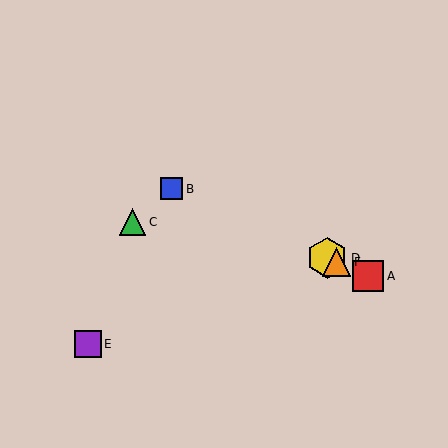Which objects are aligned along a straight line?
Objects A, B, D, F are aligned along a straight line.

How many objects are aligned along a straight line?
4 objects (A, B, D, F) are aligned along a straight line.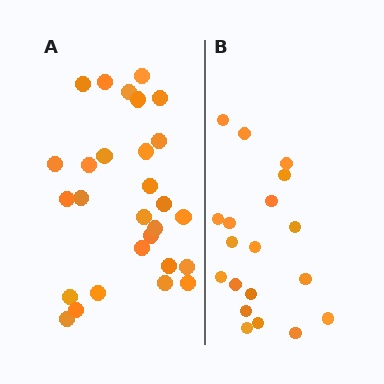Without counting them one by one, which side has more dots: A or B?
Region A (the left region) has more dots.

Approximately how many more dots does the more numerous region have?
Region A has roughly 8 or so more dots than region B.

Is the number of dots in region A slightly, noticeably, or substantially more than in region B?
Region A has substantially more. The ratio is roughly 1.5 to 1.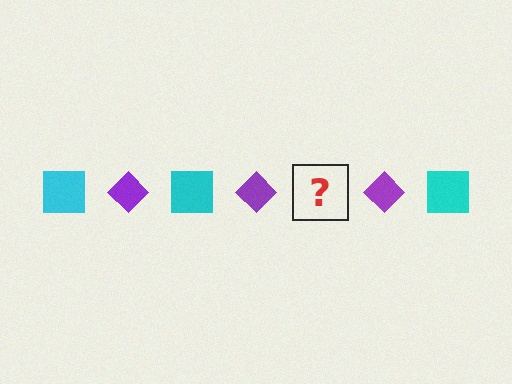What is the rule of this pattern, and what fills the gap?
The rule is that the pattern alternates between cyan square and purple diamond. The gap should be filled with a cyan square.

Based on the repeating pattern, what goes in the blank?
The blank should be a cyan square.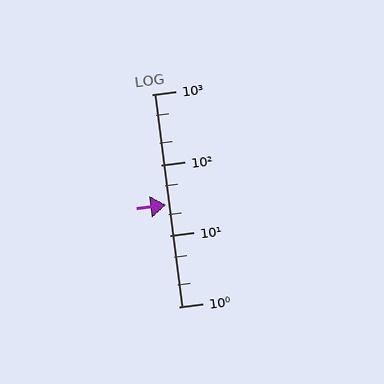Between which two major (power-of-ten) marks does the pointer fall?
The pointer is between 10 and 100.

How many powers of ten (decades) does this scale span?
The scale spans 3 decades, from 1 to 1000.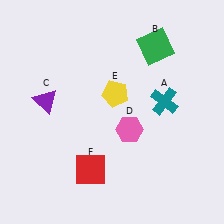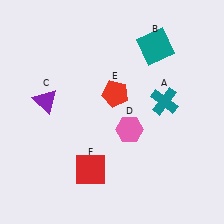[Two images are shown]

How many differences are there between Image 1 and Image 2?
There are 2 differences between the two images.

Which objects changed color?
B changed from green to teal. E changed from yellow to red.